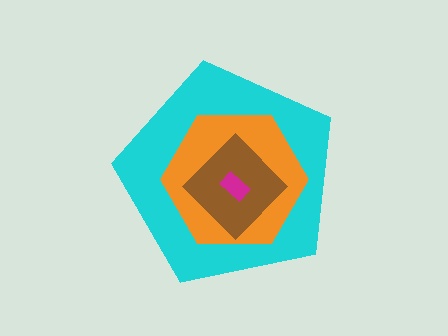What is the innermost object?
The magenta rectangle.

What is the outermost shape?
The cyan pentagon.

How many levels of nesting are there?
4.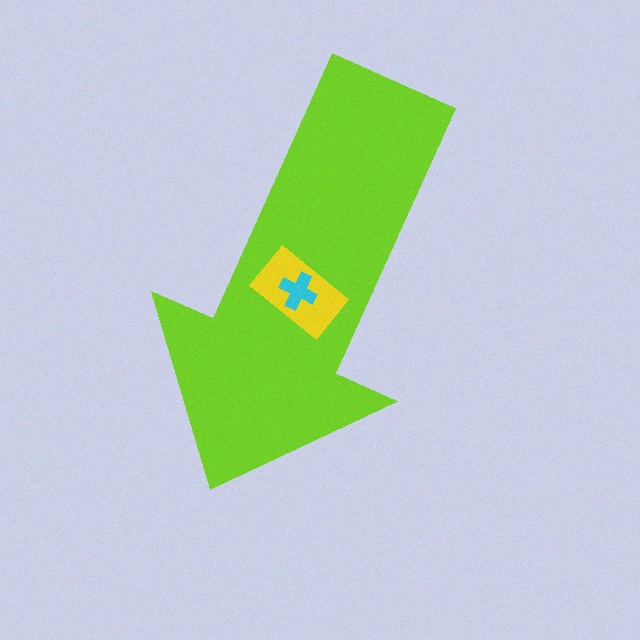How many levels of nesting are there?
3.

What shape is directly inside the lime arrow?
The yellow rectangle.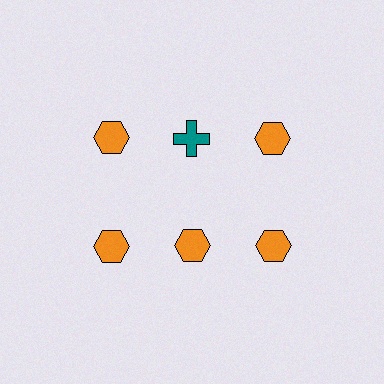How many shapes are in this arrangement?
There are 6 shapes arranged in a grid pattern.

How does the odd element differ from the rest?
It differs in both color (teal instead of orange) and shape (cross instead of hexagon).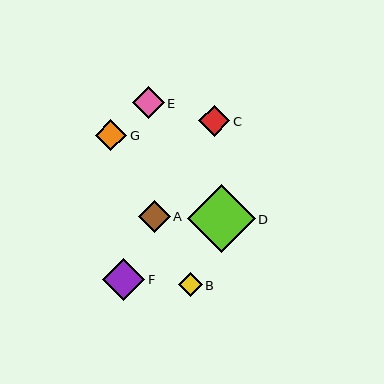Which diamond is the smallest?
Diamond B is the smallest with a size of approximately 23 pixels.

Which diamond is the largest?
Diamond D is the largest with a size of approximately 68 pixels.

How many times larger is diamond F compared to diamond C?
Diamond F is approximately 1.3 times the size of diamond C.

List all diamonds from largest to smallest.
From largest to smallest: D, F, E, A, G, C, B.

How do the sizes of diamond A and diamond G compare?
Diamond A and diamond G are approximately the same size.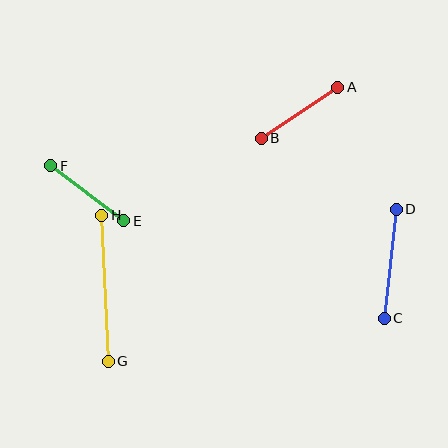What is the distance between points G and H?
The distance is approximately 146 pixels.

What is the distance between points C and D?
The distance is approximately 110 pixels.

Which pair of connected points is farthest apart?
Points G and H are farthest apart.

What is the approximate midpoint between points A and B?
The midpoint is at approximately (299, 113) pixels.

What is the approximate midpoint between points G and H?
The midpoint is at approximately (105, 288) pixels.